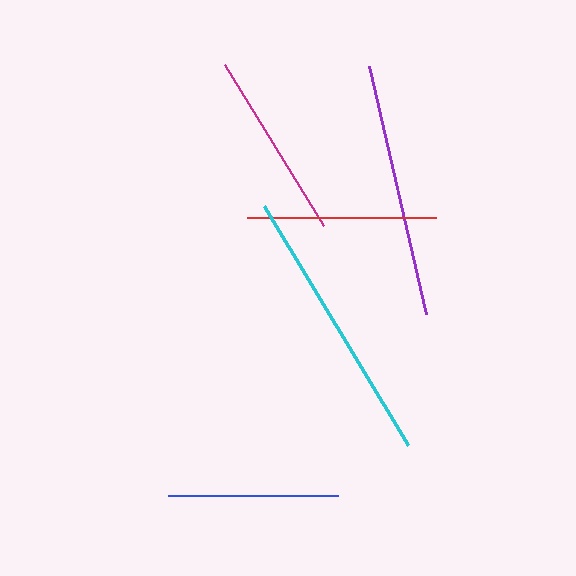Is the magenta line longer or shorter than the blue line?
The magenta line is longer than the blue line.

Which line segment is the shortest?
The blue line is the shortest at approximately 170 pixels.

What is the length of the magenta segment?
The magenta segment is approximately 188 pixels long.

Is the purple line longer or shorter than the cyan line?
The cyan line is longer than the purple line.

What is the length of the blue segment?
The blue segment is approximately 170 pixels long.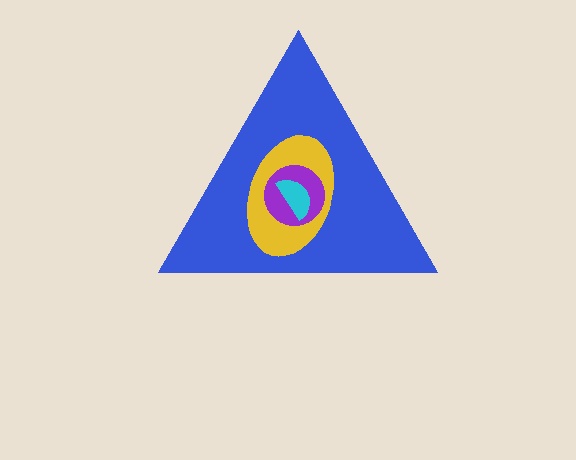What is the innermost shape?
The cyan semicircle.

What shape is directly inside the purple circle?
The cyan semicircle.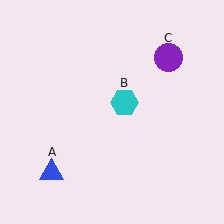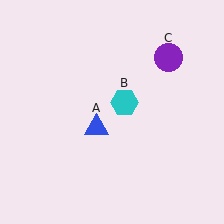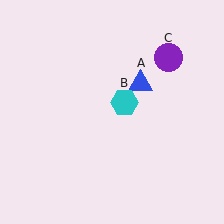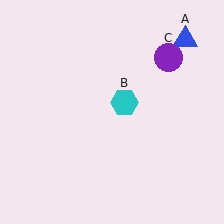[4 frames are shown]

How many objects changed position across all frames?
1 object changed position: blue triangle (object A).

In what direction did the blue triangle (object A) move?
The blue triangle (object A) moved up and to the right.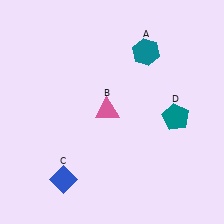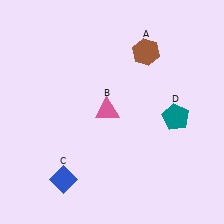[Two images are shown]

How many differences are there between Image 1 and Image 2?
There is 1 difference between the two images.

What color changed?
The hexagon (A) changed from teal in Image 1 to brown in Image 2.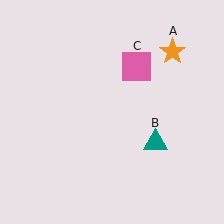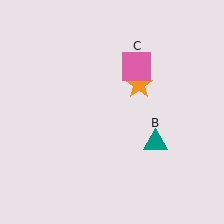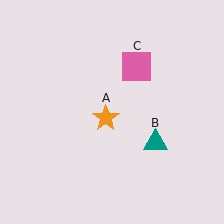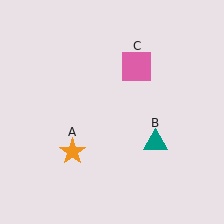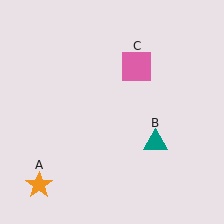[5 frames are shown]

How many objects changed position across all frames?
1 object changed position: orange star (object A).